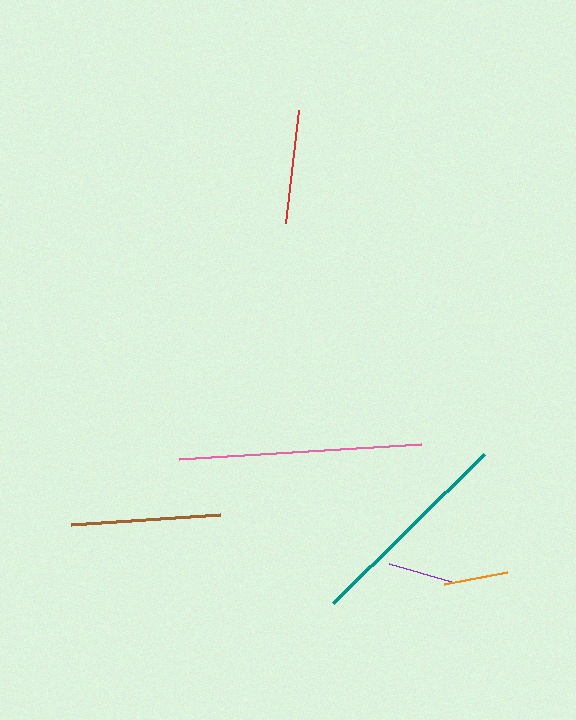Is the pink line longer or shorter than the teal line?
The pink line is longer than the teal line.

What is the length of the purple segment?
The purple segment is approximately 64 pixels long.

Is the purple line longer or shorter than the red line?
The red line is longer than the purple line.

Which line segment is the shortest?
The purple line is the shortest at approximately 64 pixels.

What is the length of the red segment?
The red segment is approximately 113 pixels long.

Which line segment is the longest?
The pink line is the longest at approximately 243 pixels.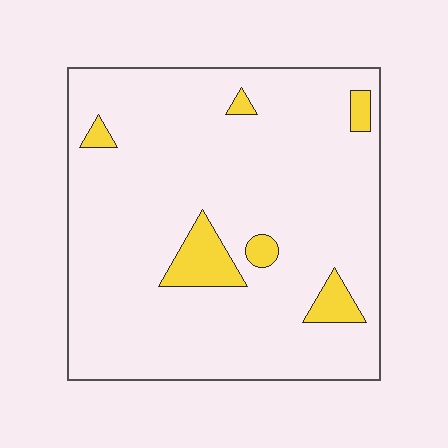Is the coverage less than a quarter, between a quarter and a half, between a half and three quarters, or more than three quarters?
Less than a quarter.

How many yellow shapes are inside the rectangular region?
6.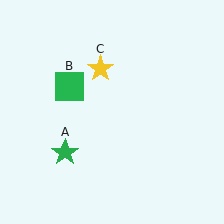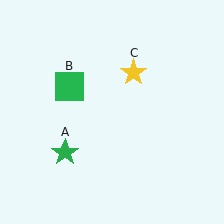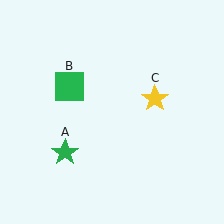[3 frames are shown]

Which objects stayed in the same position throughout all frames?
Green star (object A) and green square (object B) remained stationary.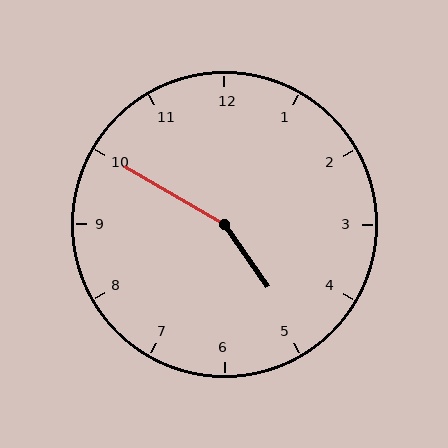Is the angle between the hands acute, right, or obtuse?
It is obtuse.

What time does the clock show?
4:50.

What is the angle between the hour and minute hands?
Approximately 155 degrees.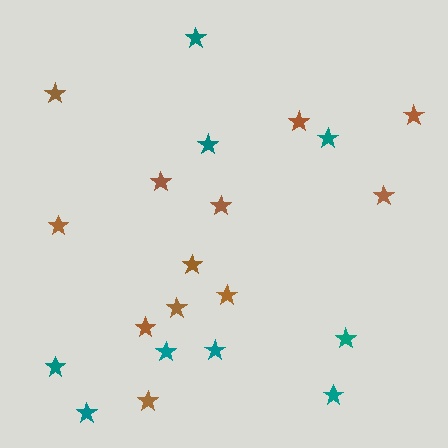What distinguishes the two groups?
There are 2 groups: one group of teal stars (9) and one group of brown stars (12).